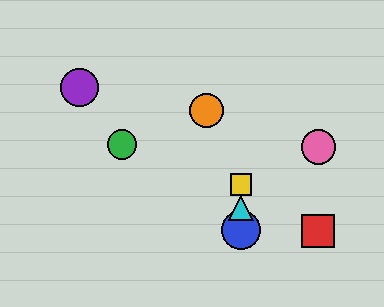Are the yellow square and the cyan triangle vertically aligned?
Yes, both are at x≈241.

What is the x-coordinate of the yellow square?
The yellow square is at x≈241.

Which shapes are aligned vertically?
The blue circle, the yellow square, the cyan triangle are aligned vertically.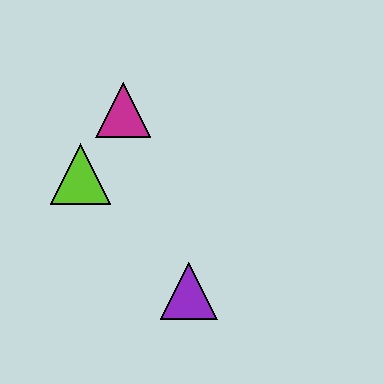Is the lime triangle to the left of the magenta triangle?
Yes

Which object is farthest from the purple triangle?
The magenta triangle is farthest from the purple triangle.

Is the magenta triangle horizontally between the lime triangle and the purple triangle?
Yes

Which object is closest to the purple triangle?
The lime triangle is closest to the purple triangle.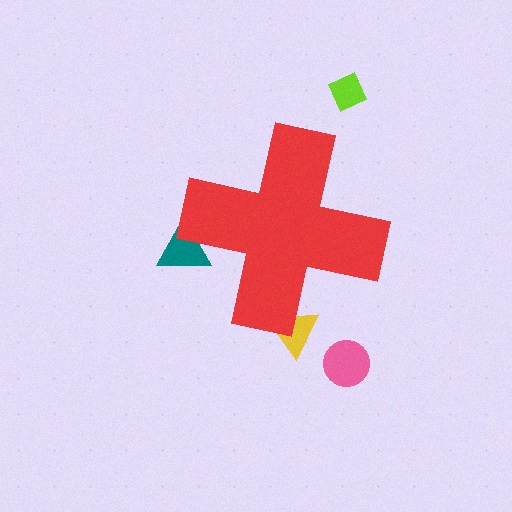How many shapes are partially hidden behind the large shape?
2 shapes are partially hidden.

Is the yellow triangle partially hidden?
Yes, the yellow triangle is partially hidden behind the red cross.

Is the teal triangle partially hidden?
Yes, the teal triangle is partially hidden behind the red cross.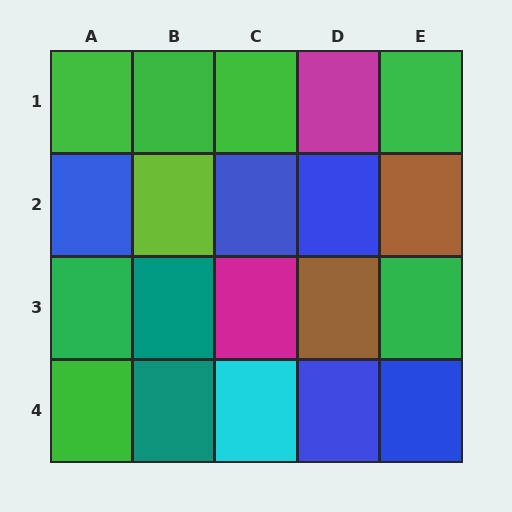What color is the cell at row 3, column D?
Brown.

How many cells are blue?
5 cells are blue.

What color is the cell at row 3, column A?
Green.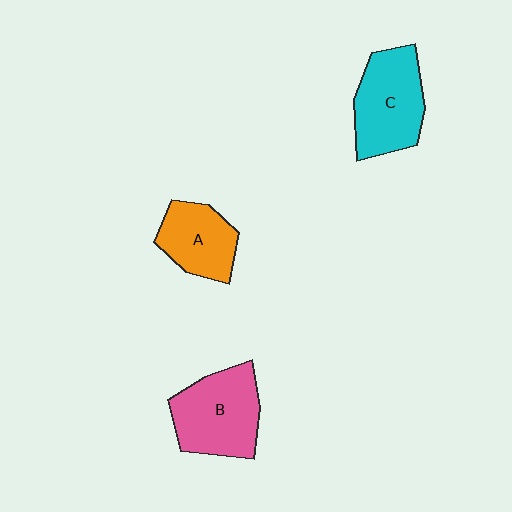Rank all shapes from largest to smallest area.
From largest to smallest: B (pink), C (cyan), A (orange).